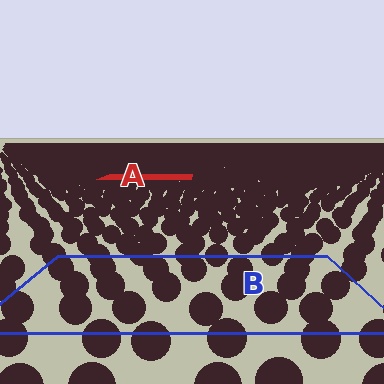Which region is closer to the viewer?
Region B is closer. The texture elements there are larger and more spread out.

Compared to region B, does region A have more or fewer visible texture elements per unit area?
Region A has more texture elements per unit area — they are packed more densely because it is farther away.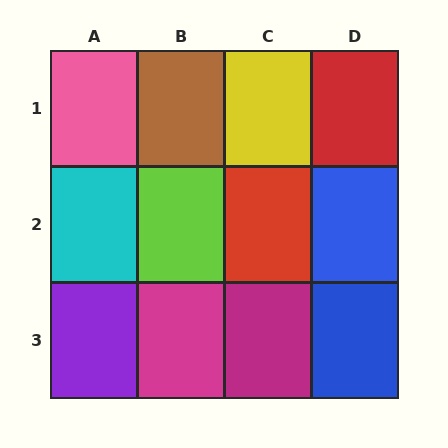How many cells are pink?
1 cell is pink.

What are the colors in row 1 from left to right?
Pink, brown, yellow, red.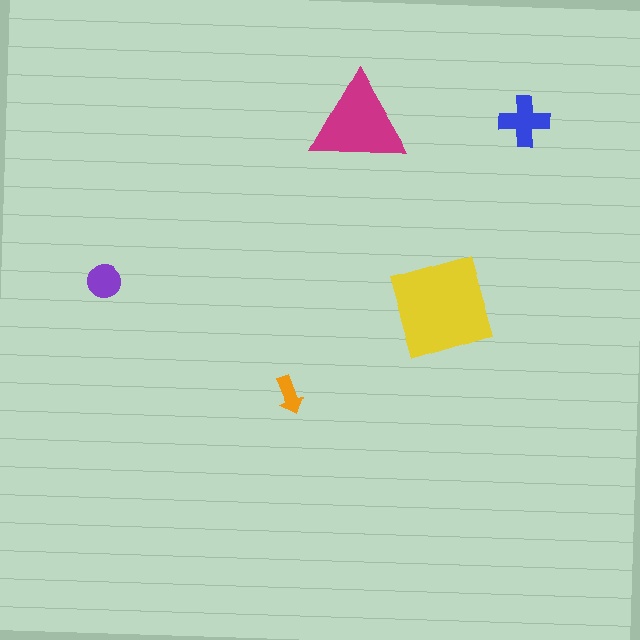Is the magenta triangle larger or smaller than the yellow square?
Smaller.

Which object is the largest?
The yellow square.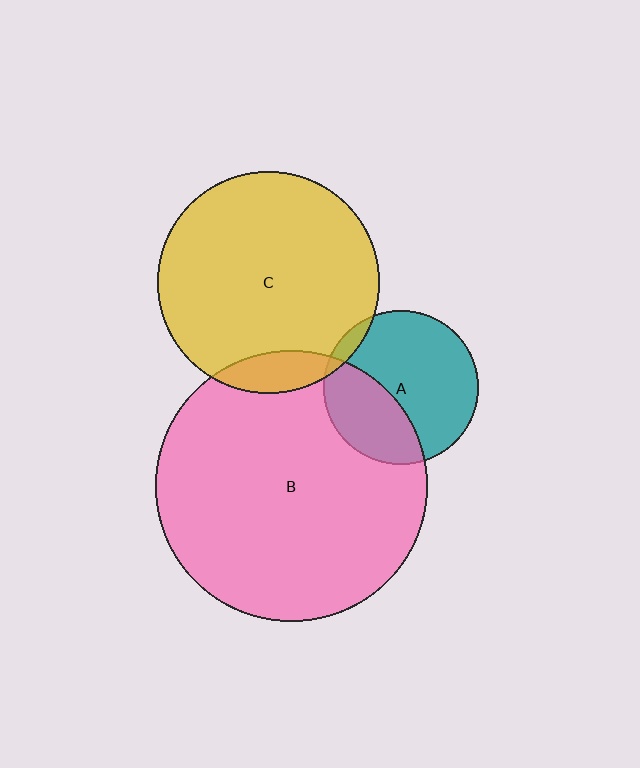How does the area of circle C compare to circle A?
Approximately 2.1 times.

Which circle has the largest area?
Circle B (pink).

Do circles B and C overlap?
Yes.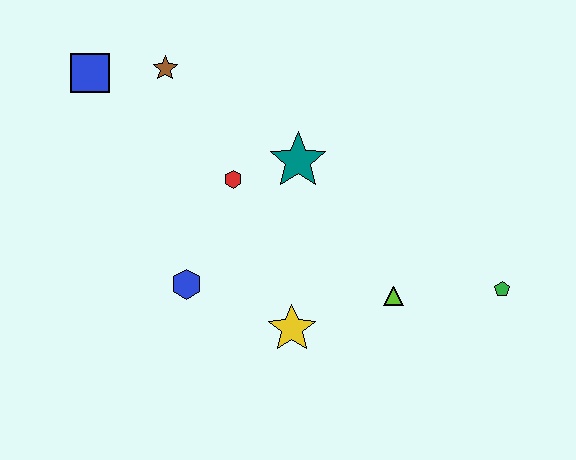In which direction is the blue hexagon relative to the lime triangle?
The blue hexagon is to the left of the lime triangle.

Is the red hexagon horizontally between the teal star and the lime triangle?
No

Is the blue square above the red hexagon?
Yes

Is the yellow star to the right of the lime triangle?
No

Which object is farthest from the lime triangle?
The blue square is farthest from the lime triangle.